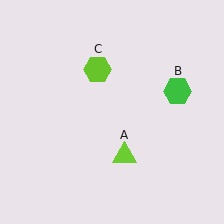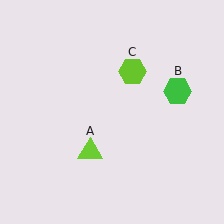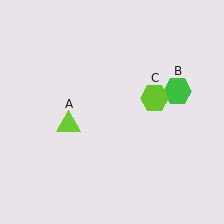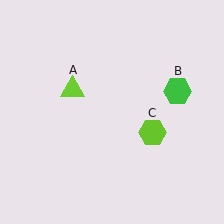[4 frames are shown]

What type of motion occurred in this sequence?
The lime triangle (object A), lime hexagon (object C) rotated clockwise around the center of the scene.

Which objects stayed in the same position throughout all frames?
Green hexagon (object B) remained stationary.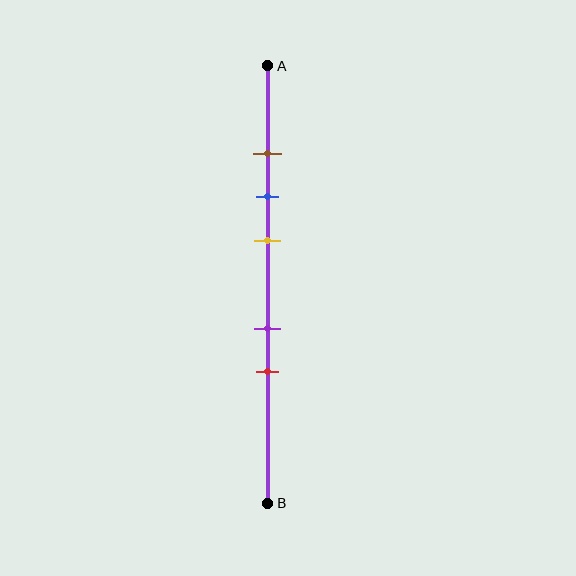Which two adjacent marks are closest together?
The brown and blue marks are the closest adjacent pair.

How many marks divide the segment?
There are 5 marks dividing the segment.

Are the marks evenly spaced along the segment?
No, the marks are not evenly spaced.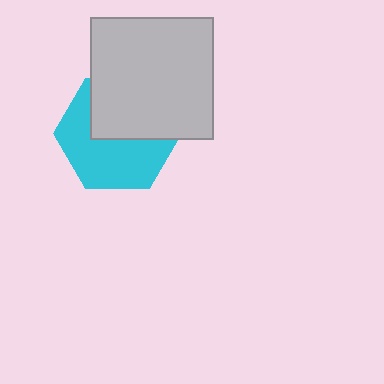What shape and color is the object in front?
The object in front is a light gray rectangle.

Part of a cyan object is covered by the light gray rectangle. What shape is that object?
It is a hexagon.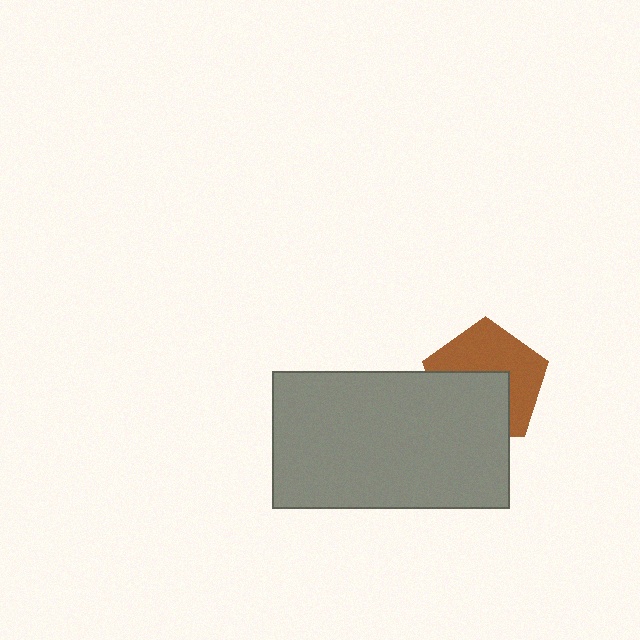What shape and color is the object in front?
The object in front is a gray rectangle.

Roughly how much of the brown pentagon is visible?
About half of it is visible (roughly 54%).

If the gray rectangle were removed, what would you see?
You would see the complete brown pentagon.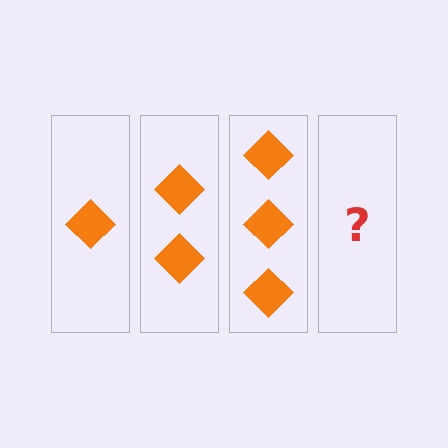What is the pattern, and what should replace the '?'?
The pattern is that each step adds one more diamond. The '?' should be 4 diamonds.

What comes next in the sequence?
The next element should be 4 diamonds.